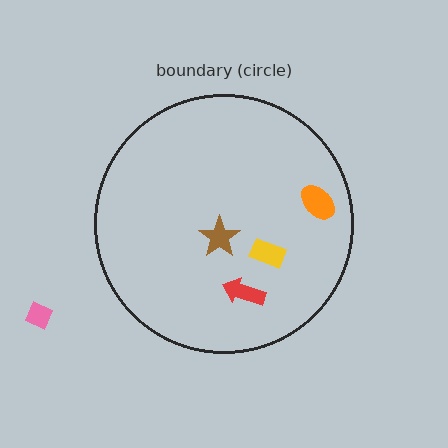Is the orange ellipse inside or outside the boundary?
Inside.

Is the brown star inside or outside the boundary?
Inside.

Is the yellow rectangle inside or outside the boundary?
Inside.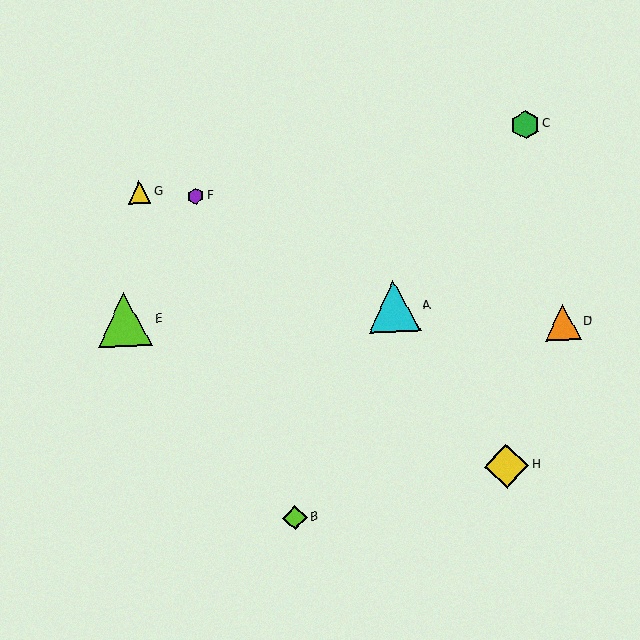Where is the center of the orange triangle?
The center of the orange triangle is at (563, 322).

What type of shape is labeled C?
Shape C is a green hexagon.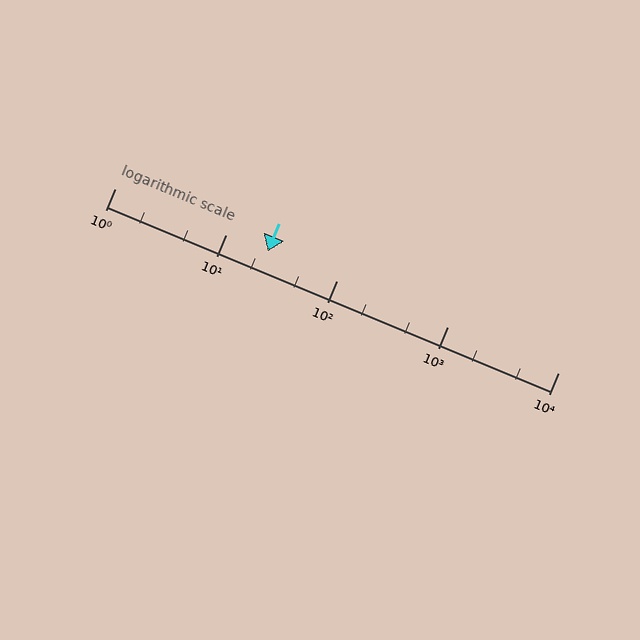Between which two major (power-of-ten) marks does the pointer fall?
The pointer is between 10 and 100.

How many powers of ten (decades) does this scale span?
The scale spans 4 decades, from 1 to 10000.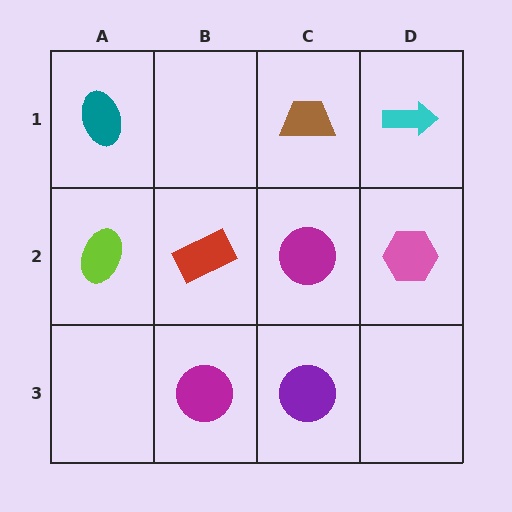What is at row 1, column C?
A brown trapezoid.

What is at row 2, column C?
A magenta circle.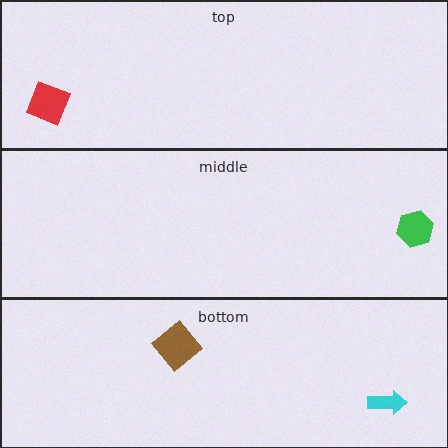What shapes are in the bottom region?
The brown diamond, the cyan arrow.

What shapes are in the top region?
The red square.